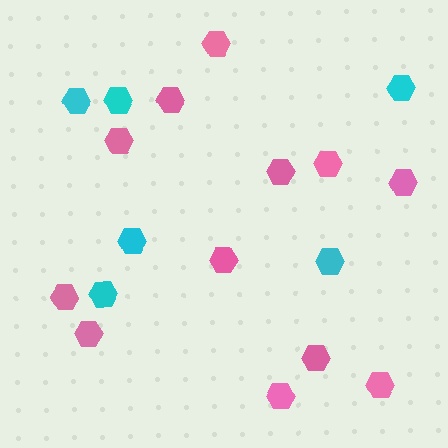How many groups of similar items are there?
There are 2 groups: one group of pink hexagons (12) and one group of cyan hexagons (6).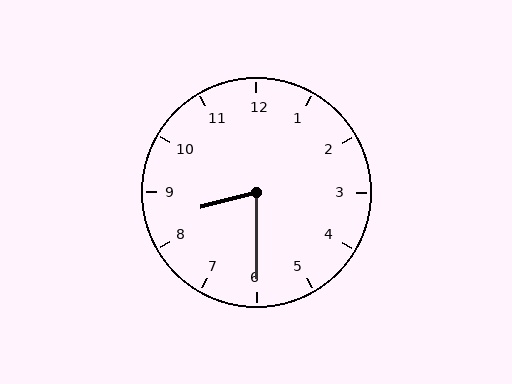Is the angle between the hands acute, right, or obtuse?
It is acute.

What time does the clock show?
8:30.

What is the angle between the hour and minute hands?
Approximately 75 degrees.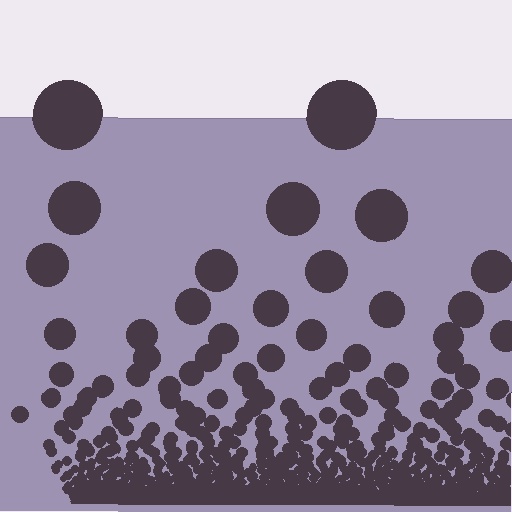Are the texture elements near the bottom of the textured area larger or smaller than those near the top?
Smaller. The gradient is inverted — elements near the bottom are smaller and denser.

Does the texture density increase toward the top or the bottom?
Density increases toward the bottom.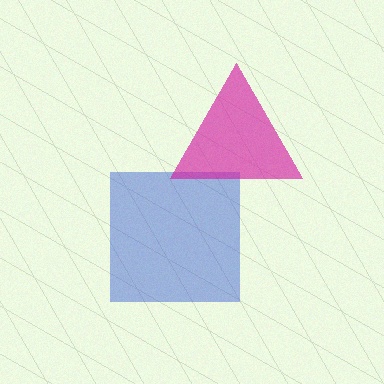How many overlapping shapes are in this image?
There are 2 overlapping shapes in the image.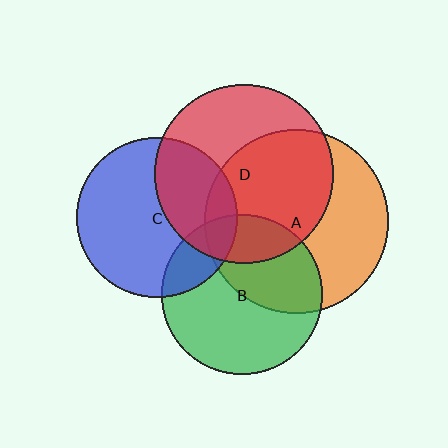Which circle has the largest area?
Circle A (orange).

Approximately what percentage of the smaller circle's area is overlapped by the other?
Approximately 15%.